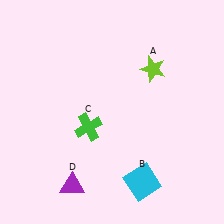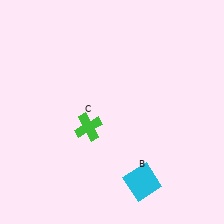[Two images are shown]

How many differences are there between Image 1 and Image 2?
There are 2 differences between the two images.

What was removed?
The lime star (A), the purple triangle (D) were removed in Image 2.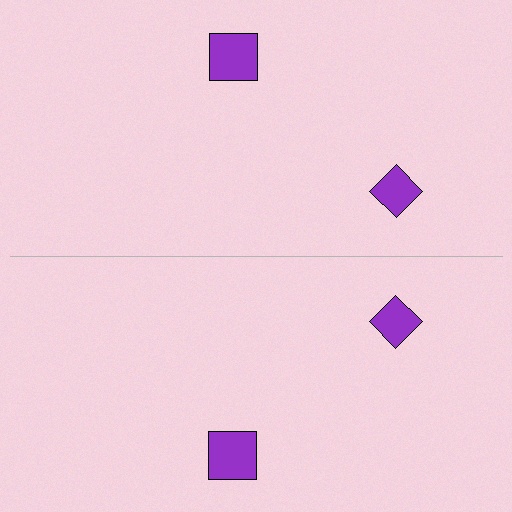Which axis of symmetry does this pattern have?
The pattern has a horizontal axis of symmetry running through the center of the image.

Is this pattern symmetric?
Yes, this pattern has bilateral (reflection) symmetry.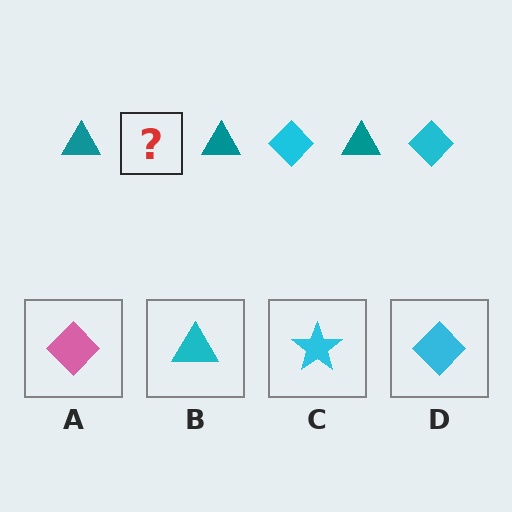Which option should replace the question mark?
Option D.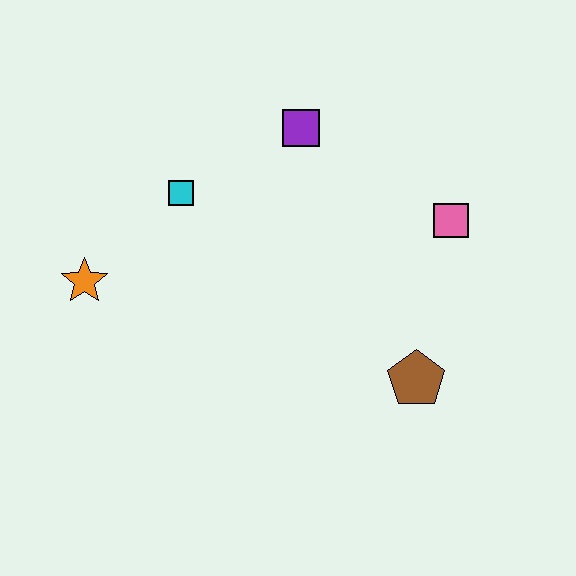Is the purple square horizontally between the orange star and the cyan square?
No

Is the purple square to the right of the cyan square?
Yes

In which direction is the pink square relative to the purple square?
The pink square is to the right of the purple square.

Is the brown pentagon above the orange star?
No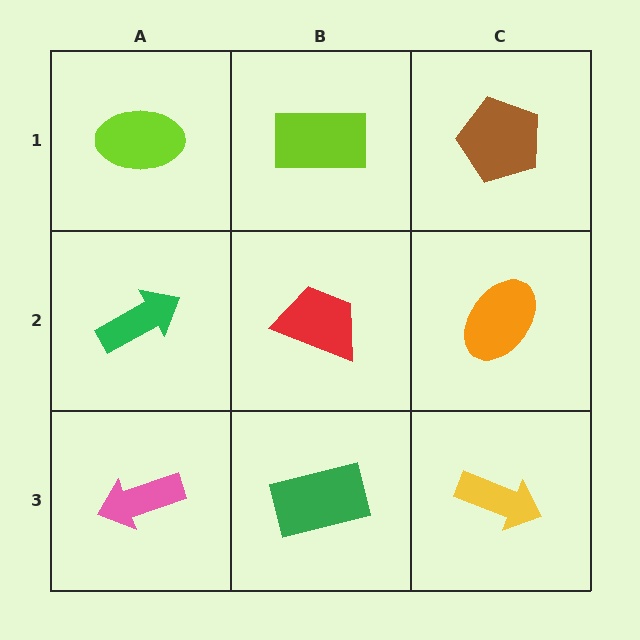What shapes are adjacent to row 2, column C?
A brown pentagon (row 1, column C), a yellow arrow (row 3, column C), a red trapezoid (row 2, column B).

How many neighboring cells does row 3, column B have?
3.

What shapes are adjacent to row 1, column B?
A red trapezoid (row 2, column B), a lime ellipse (row 1, column A), a brown pentagon (row 1, column C).